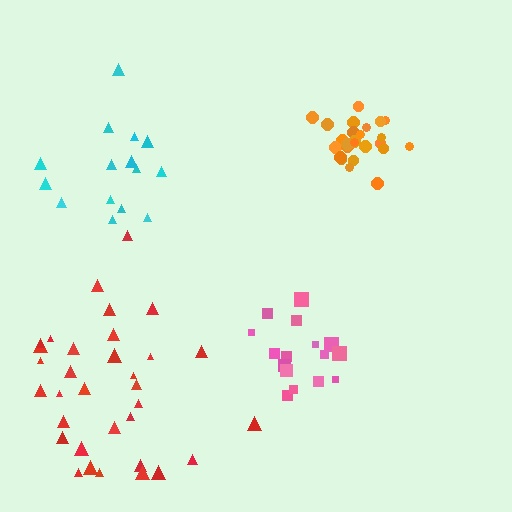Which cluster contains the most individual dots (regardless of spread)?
Red (33).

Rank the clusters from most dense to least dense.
orange, pink, red, cyan.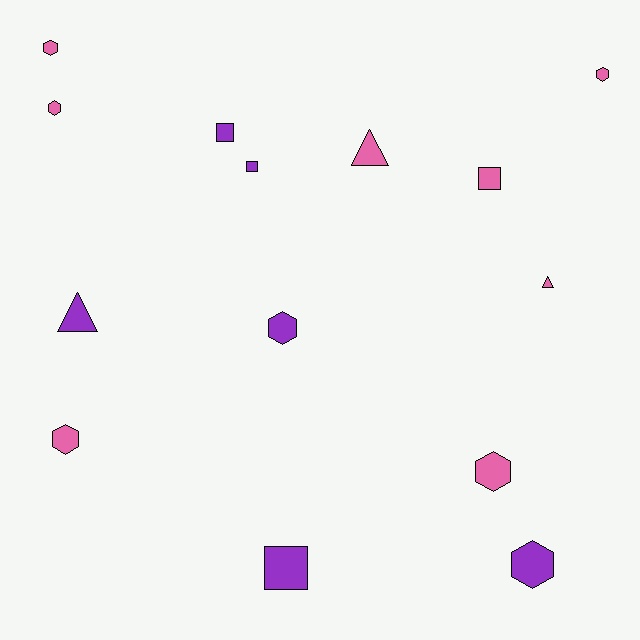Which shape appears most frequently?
Hexagon, with 7 objects.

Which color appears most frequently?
Pink, with 8 objects.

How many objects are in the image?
There are 14 objects.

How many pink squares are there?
There is 1 pink square.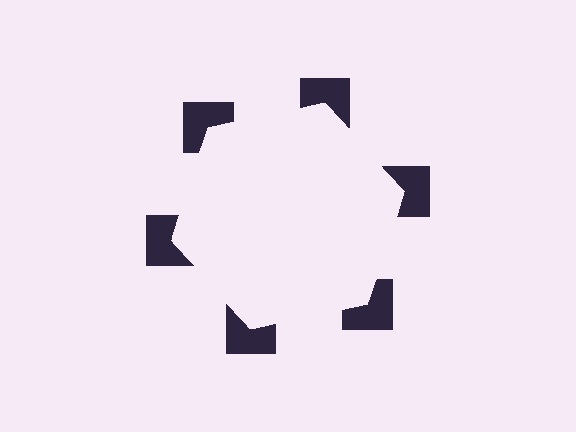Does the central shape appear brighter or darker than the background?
It typically appears slightly brighter than the background, even though no actual brightness change is drawn.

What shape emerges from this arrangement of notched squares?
An illusory hexagon — its edges are inferred from the aligned wedge cuts in the notched squares, not physically drawn.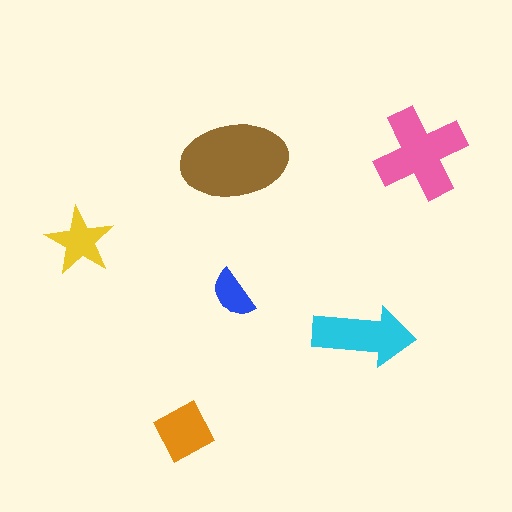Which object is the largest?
The brown ellipse.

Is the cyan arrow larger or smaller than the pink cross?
Smaller.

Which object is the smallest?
The blue semicircle.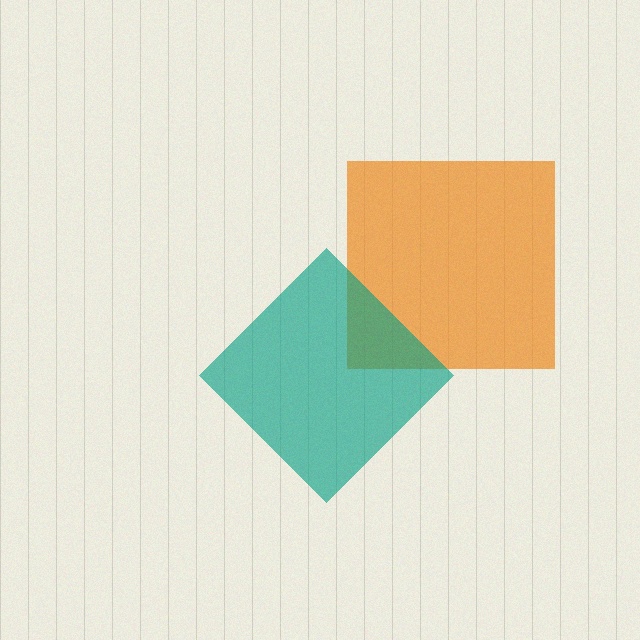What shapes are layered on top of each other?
The layered shapes are: an orange square, a teal diamond.